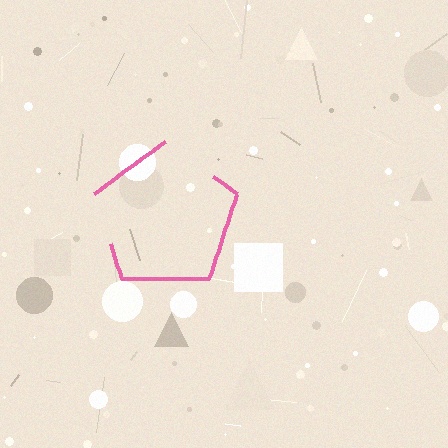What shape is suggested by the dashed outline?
The dashed outline suggests a pentagon.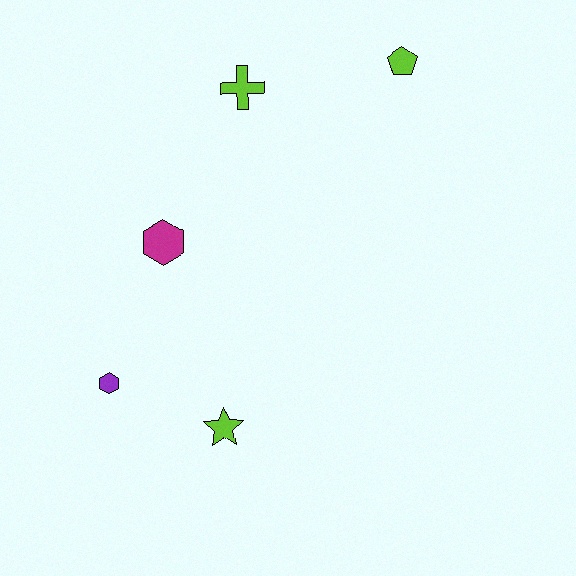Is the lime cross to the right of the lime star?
Yes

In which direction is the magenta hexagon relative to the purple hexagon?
The magenta hexagon is above the purple hexagon.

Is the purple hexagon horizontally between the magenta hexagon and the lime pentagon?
No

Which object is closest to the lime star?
The purple hexagon is closest to the lime star.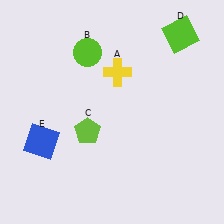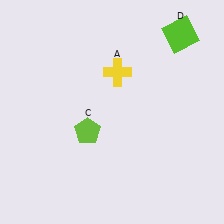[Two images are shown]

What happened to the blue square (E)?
The blue square (E) was removed in Image 2. It was in the bottom-left area of Image 1.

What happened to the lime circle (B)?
The lime circle (B) was removed in Image 2. It was in the top-left area of Image 1.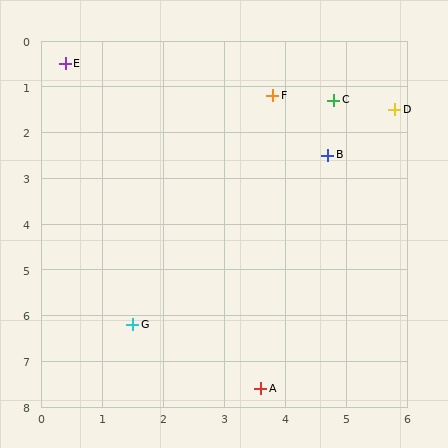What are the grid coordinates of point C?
Point C is at approximately (4.8, 1.3).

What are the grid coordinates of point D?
Point D is at approximately (5.8, 1.5).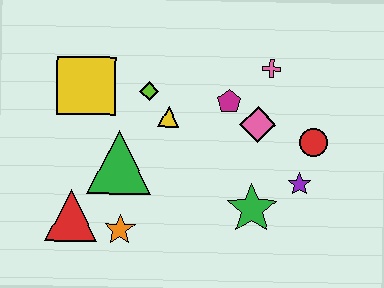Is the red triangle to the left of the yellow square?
Yes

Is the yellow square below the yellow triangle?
No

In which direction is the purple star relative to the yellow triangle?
The purple star is to the right of the yellow triangle.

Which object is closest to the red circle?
The purple star is closest to the red circle.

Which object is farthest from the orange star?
The pink cross is farthest from the orange star.